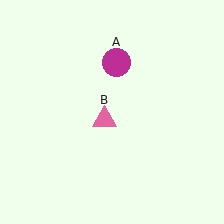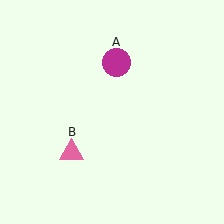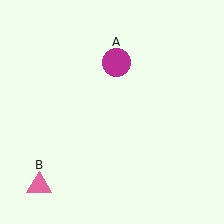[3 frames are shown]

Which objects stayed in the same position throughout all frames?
Magenta circle (object A) remained stationary.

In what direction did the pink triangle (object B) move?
The pink triangle (object B) moved down and to the left.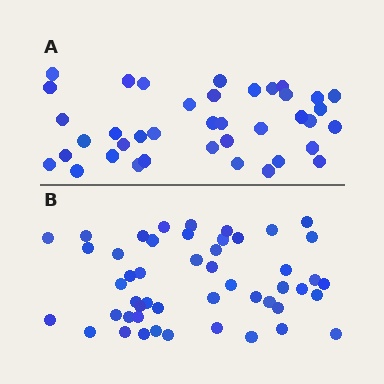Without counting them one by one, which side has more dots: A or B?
Region B (the bottom region) has more dots.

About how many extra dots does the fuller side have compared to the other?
Region B has roughly 10 or so more dots than region A.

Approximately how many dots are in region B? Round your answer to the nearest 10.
About 50 dots. (The exact count is 49, which rounds to 50.)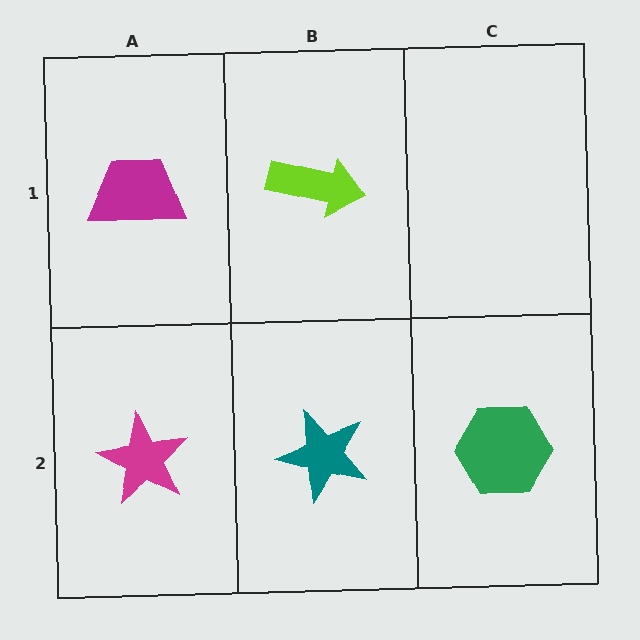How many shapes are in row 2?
3 shapes.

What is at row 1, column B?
A lime arrow.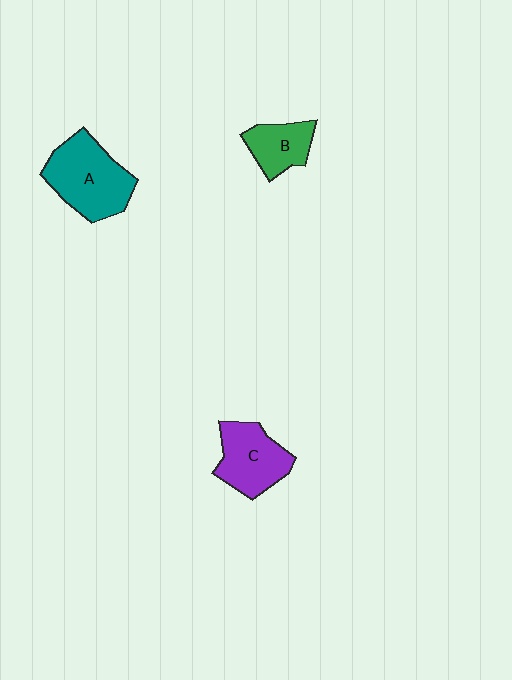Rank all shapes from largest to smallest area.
From largest to smallest: A (teal), C (purple), B (green).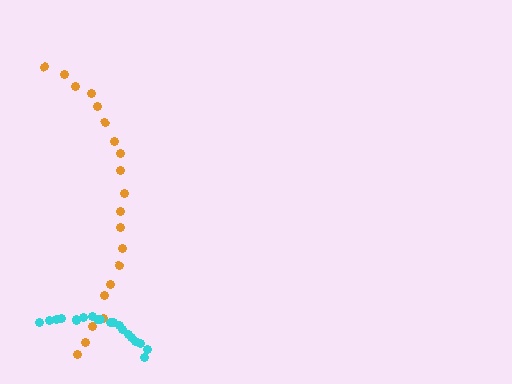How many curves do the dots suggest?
There are 2 distinct paths.